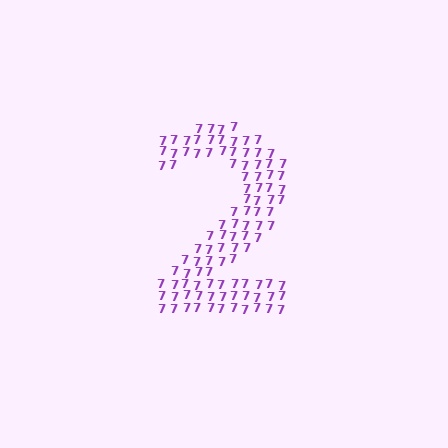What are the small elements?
The small elements are digit 7's.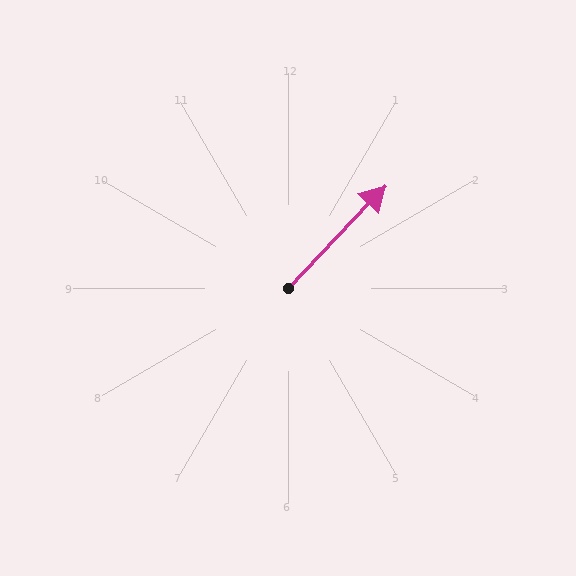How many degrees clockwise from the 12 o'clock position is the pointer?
Approximately 44 degrees.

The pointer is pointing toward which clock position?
Roughly 1 o'clock.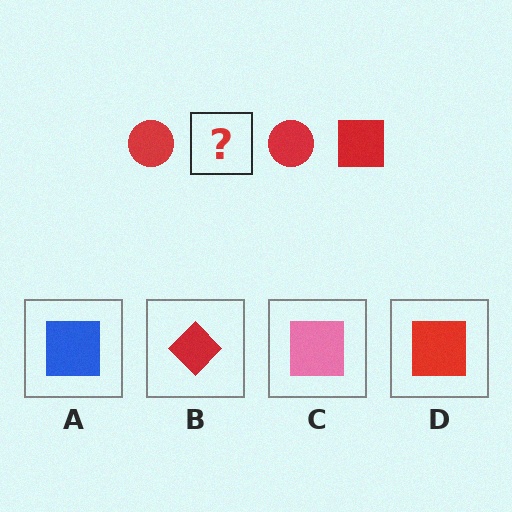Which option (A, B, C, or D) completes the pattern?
D.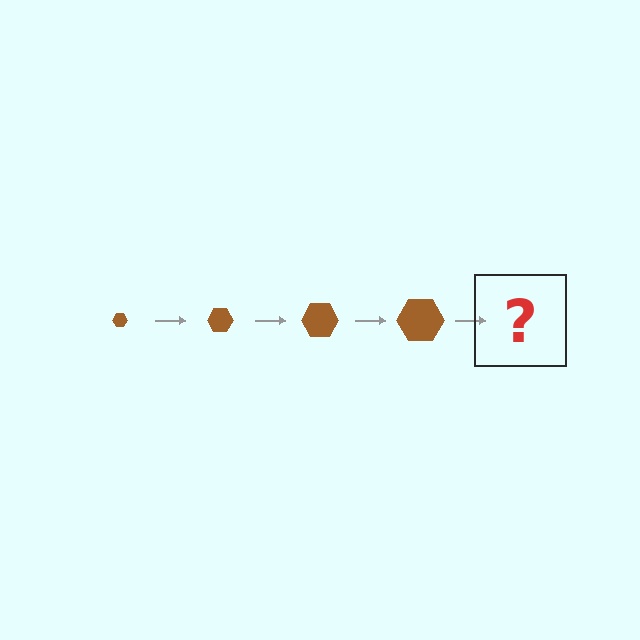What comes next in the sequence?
The next element should be a brown hexagon, larger than the previous one.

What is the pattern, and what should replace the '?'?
The pattern is that the hexagon gets progressively larger each step. The '?' should be a brown hexagon, larger than the previous one.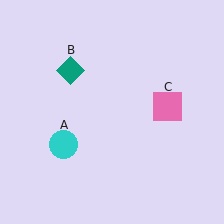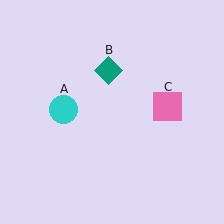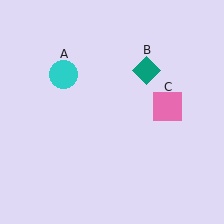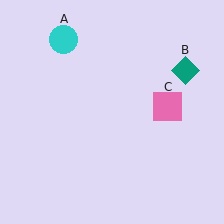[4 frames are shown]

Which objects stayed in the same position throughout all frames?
Pink square (object C) remained stationary.